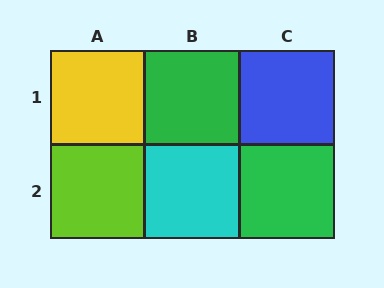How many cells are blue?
1 cell is blue.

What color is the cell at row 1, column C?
Blue.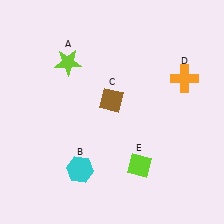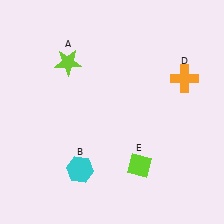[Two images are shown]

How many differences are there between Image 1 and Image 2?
There is 1 difference between the two images.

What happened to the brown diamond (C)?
The brown diamond (C) was removed in Image 2. It was in the top-left area of Image 1.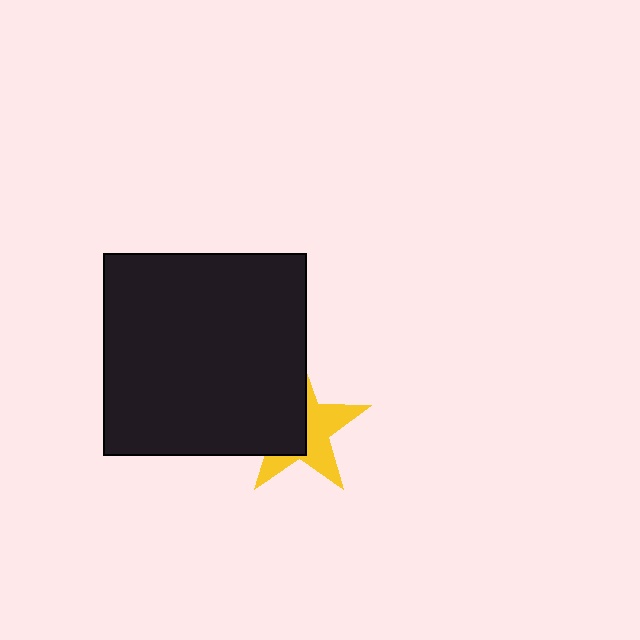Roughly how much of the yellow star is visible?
About half of it is visible (roughly 49%).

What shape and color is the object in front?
The object in front is a black square.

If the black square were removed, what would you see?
You would see the complete yellow star.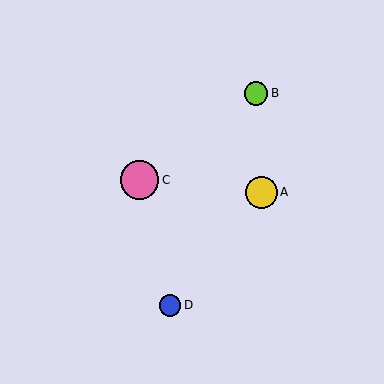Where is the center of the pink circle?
The center of the pink circle is at (139, 180).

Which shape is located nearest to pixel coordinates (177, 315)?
The blue circle (labeled D) at (170, 305) is nearest to that location.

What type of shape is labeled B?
Shape B is a lime circle.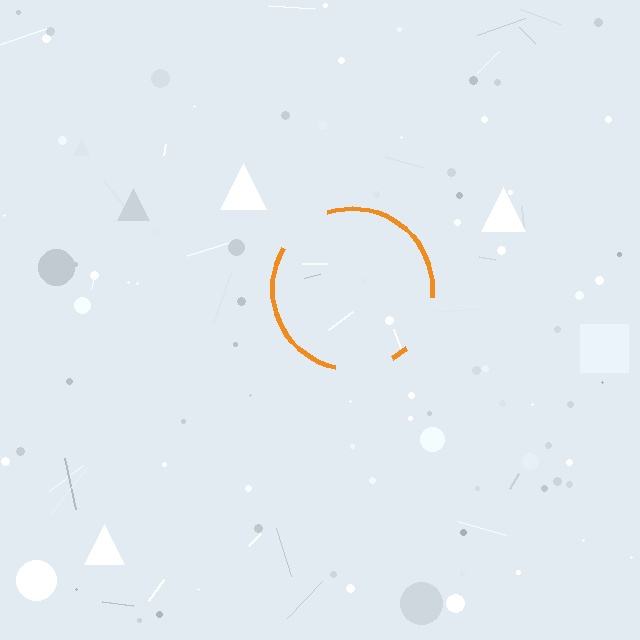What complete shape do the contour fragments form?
The contour fragments form a circle.